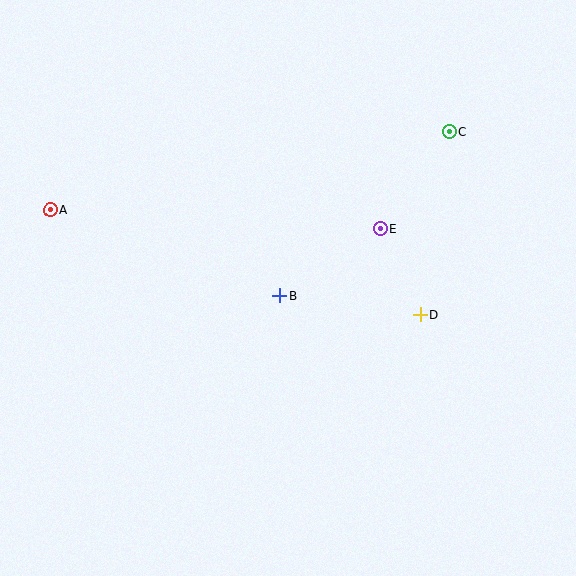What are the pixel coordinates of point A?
Point A is at (50, 210).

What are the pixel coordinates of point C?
Point C is at (449, 131).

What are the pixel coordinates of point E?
Point E is at (380, 228).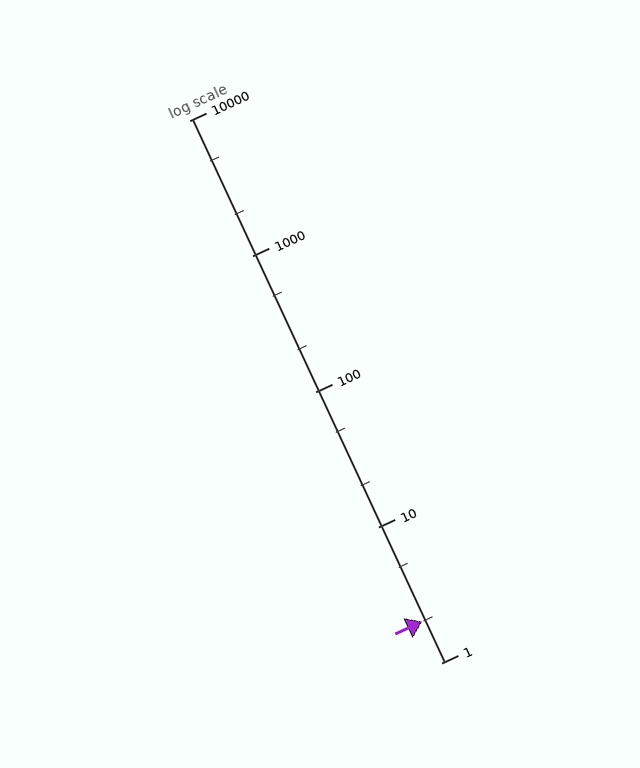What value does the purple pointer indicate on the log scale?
The pointer indicates approximately 2.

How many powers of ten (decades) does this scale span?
The scale spans 4 decades, from 1 to 10000.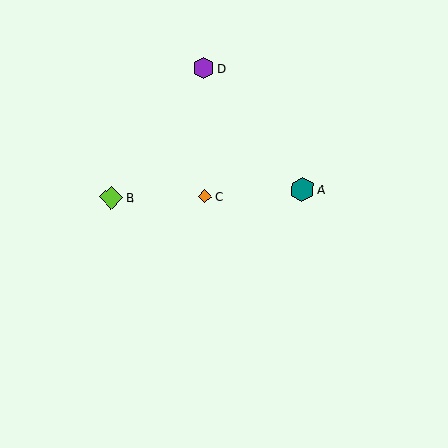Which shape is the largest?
The teal hexagon (labeled A) is the largest.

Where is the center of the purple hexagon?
The center of the purple hexagon is at (204, 68).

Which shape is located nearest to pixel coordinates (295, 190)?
The teal hexagon (labeled A) at (302, 189) is nearest to that location.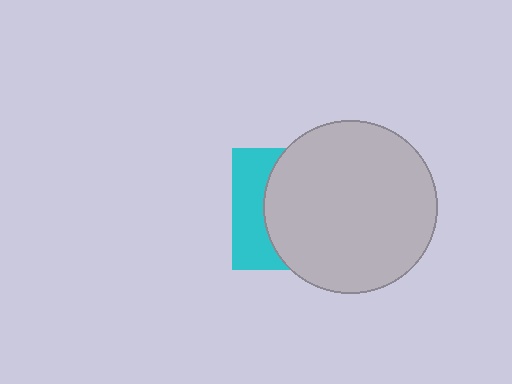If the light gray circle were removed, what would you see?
You would see the complete cyan square.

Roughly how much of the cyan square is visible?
A small part of it is visible (roughly 32%).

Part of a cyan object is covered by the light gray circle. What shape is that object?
It is a square.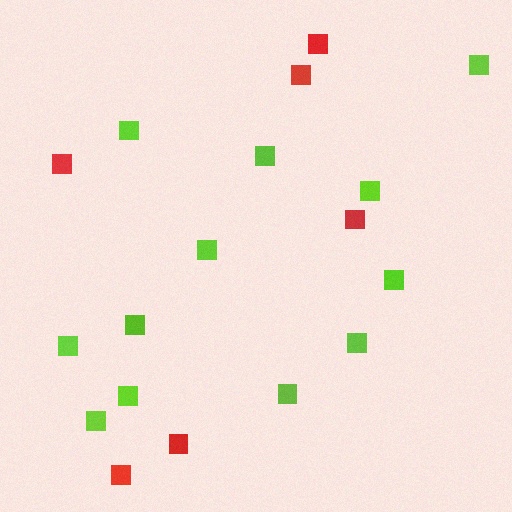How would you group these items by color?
There are 2 groups: one group of red squares (6) and one group of lime squares (12).